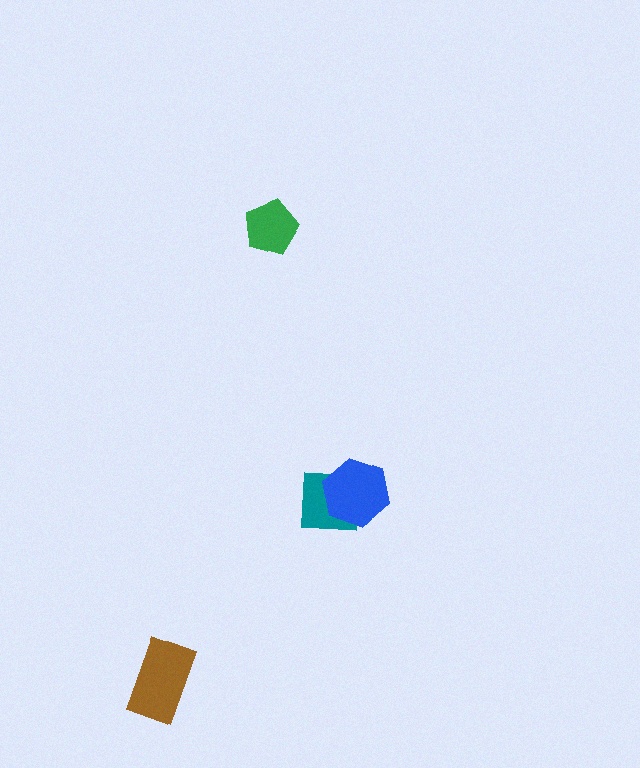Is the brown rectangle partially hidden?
No, no other shape covers it.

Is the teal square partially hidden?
Yes, it is partially covered by another shape.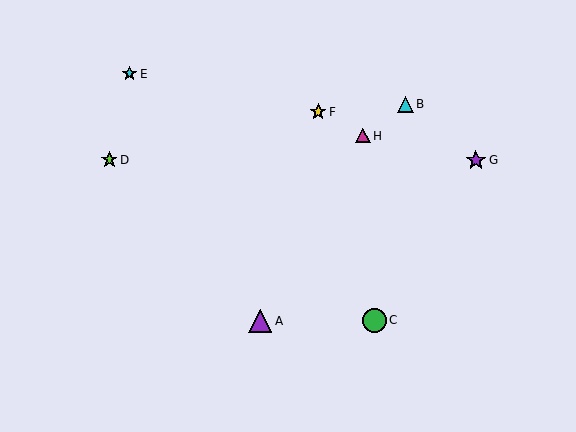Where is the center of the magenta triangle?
The center of the magenta triangle is at (363, 136).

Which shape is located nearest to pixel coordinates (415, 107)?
The cyan triangle (labeled B) at (405, 104) is nearest to that location.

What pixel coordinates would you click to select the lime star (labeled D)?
Click at (109, 160) to select the lime star D.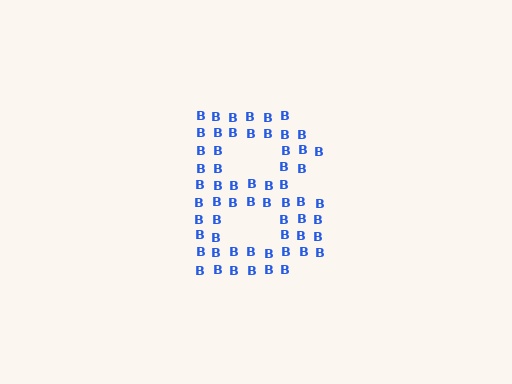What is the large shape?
The large shape is the letter B.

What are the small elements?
The small elements are letter B's.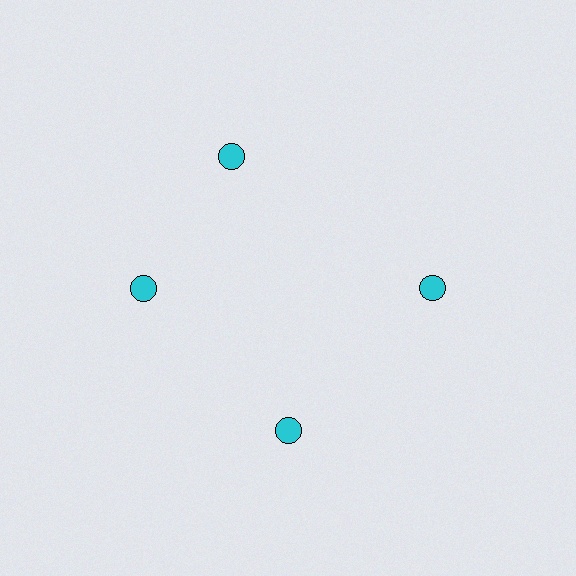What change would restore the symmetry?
The symmetry would be restored by rotating it back into even spacing with its neighbors so that all 4 circles sit at equal angles and equal distance from the center.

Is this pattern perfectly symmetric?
No. The 4 cyan circles are arranged in a ring, but one element near the 12 o'clock position is rotated out of alignment along the ring, breaking the 4-fold rotational symmetry.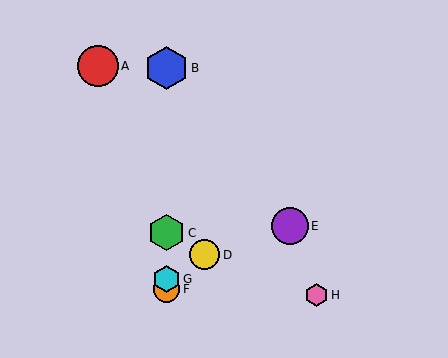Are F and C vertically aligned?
Yes, both are at x≈167.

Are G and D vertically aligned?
No, G is at x≈167 and D is at x≈205.